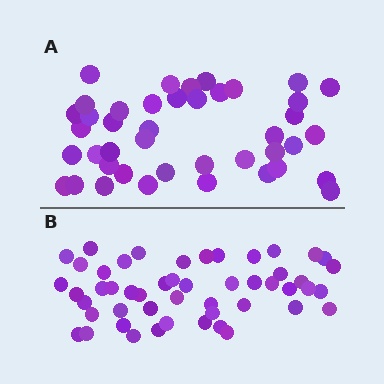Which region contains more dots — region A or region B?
Region B (the bottom region) has more dots.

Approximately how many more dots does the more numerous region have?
Region B has roughly 8 or so more dots than region A.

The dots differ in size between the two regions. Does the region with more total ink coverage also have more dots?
No. Region A has more total ink coverage because its dots are larger, but region B actually contains more individual dots. Total area can be misleading — the number of items is what matters here.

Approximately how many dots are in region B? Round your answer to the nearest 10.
About 50 dots.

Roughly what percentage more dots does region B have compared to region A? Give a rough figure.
About 20% more.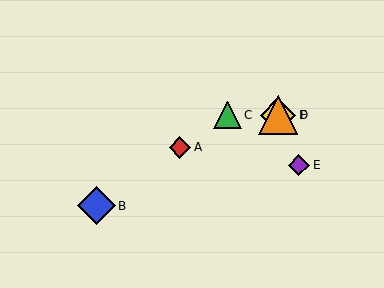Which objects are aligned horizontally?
Objects C, D, F are aligned horizontally.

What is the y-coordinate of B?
Object B is at y≈206.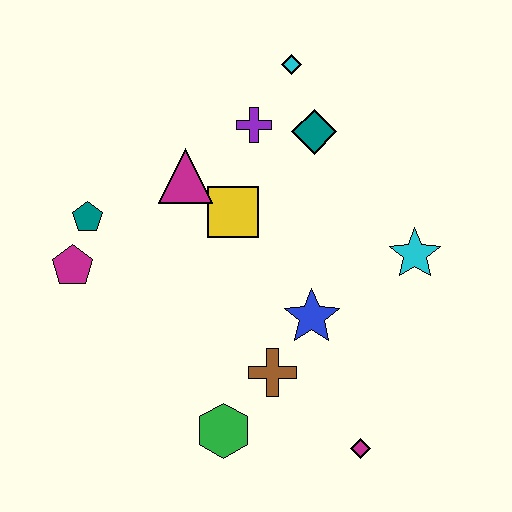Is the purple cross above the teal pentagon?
Yes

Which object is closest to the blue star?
The brown cross is closest to the blue star.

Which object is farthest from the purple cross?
The magenta diamond is farthest from the purple cross.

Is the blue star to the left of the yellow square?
No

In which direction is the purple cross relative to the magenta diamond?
The purple cross is above the magenta diamond.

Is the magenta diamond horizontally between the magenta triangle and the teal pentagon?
No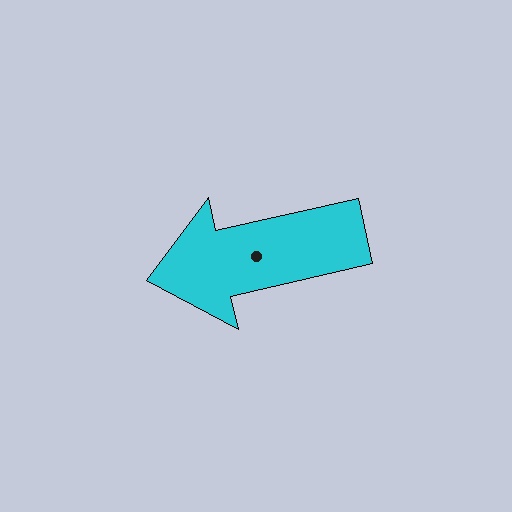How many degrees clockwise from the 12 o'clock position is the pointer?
Approximately 257 degrees.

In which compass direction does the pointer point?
West.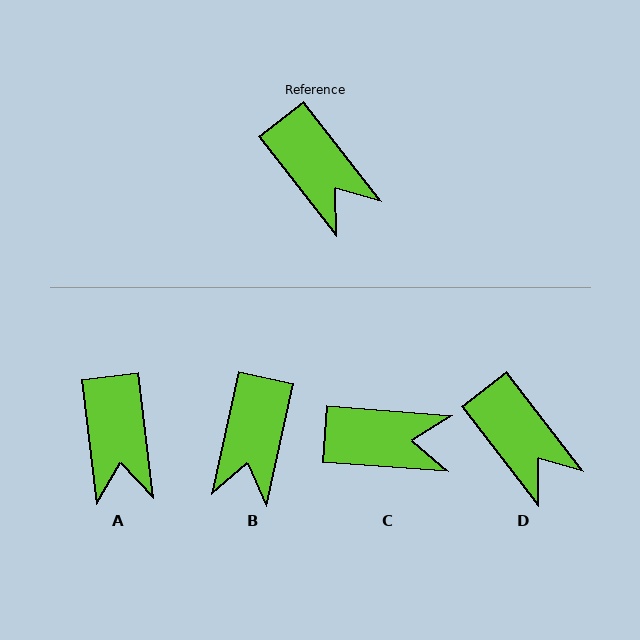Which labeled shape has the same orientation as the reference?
D.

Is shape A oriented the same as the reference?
No, it is off by about 31 degrees.